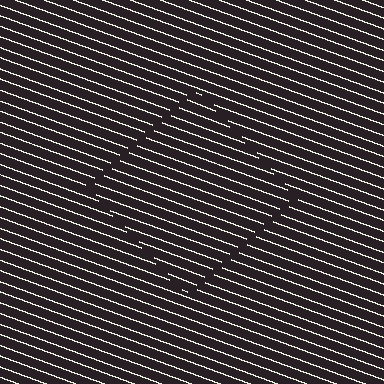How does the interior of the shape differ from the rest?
The interior of the shape contains the same grating, shifted by half a period — the contour is defined by the phase discontinuity where line-ends from the inner and outer gratings abut.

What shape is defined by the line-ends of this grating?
An illusory square. The interior of the shape contains the same grating, shifted by half a period — the contour is defined by the phase discontinuity where line-ends from the inner and outer gratings abut.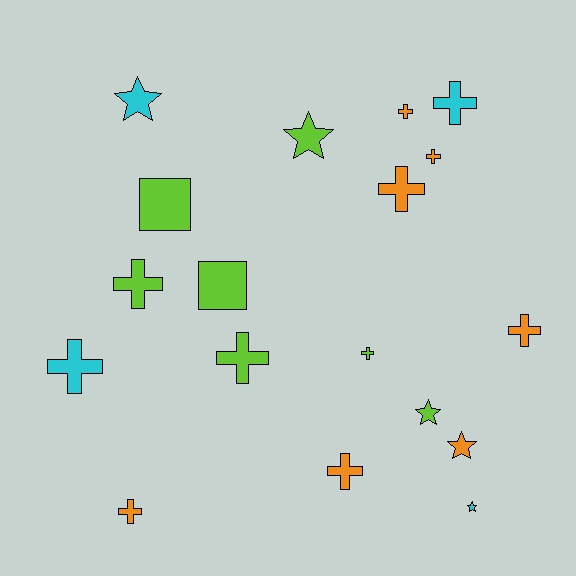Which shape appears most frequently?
Cross, with 11 objects.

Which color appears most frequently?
Lime, with 7 objects.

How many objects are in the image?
There are 18 objects.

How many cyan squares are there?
There are no cyan squares.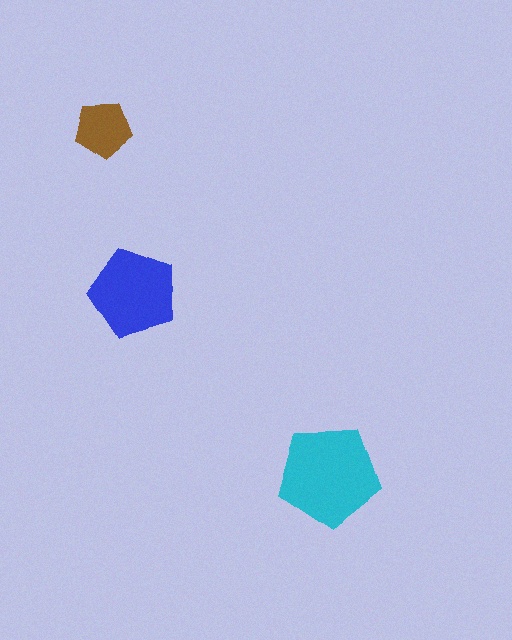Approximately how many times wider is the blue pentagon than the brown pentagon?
About 1.5 times wider.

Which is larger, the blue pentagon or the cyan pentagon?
The cyan one.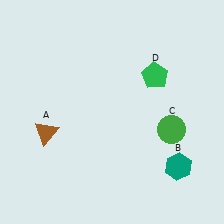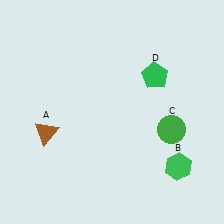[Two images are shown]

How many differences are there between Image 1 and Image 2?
There is 1 difference between the two images.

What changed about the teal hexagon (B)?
In Image 1, B is teal. In Image 2, it changed to green.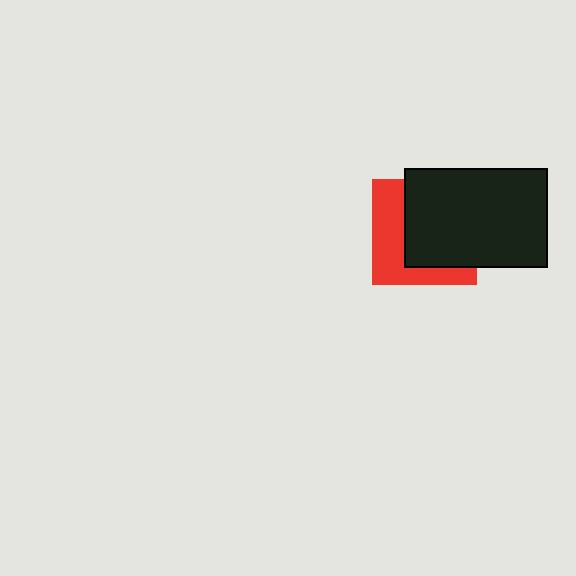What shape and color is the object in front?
The object in front is a black rectangle.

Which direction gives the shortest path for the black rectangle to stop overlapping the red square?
Moving right gives the shortest separation.